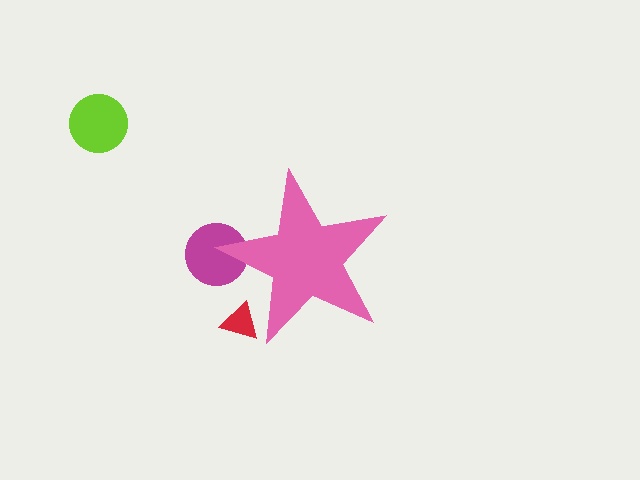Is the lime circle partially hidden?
No, the lime circle is fully visible.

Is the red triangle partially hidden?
Yes, the red triangle is partially hidden behind the pink star.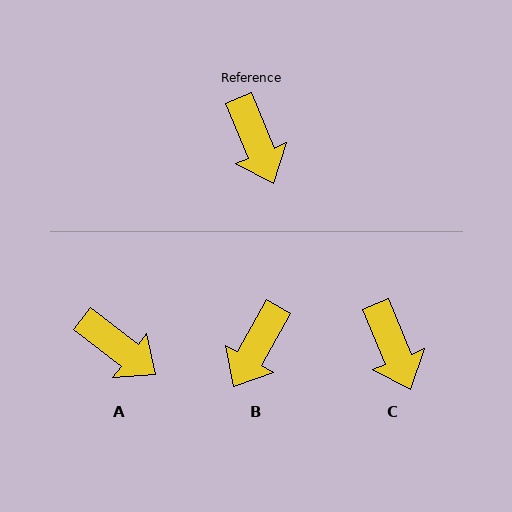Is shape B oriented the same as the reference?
No, it is off by about 52 degrees.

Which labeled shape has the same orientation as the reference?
C.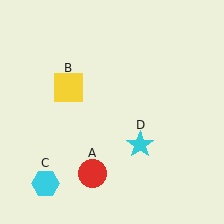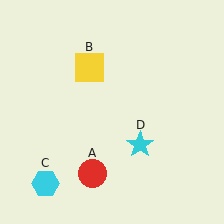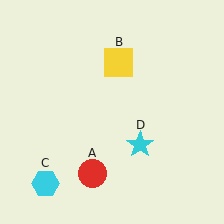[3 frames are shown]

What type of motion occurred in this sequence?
The yellow square (object B) rotated clockwise around the center of the scene.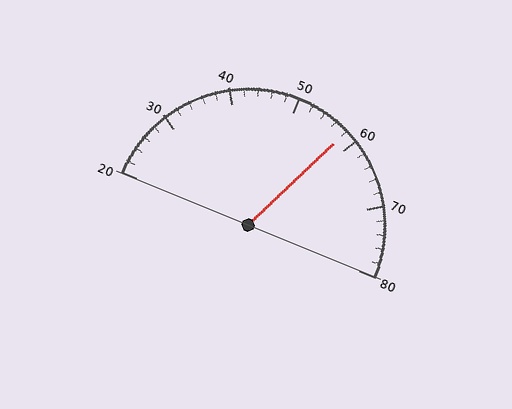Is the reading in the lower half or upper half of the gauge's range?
The reading is in the upper half of the range (20 to 80).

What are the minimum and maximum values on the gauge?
The gauge ranges from 20 to 80.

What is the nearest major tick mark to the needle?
The nearest major tick mark is 60.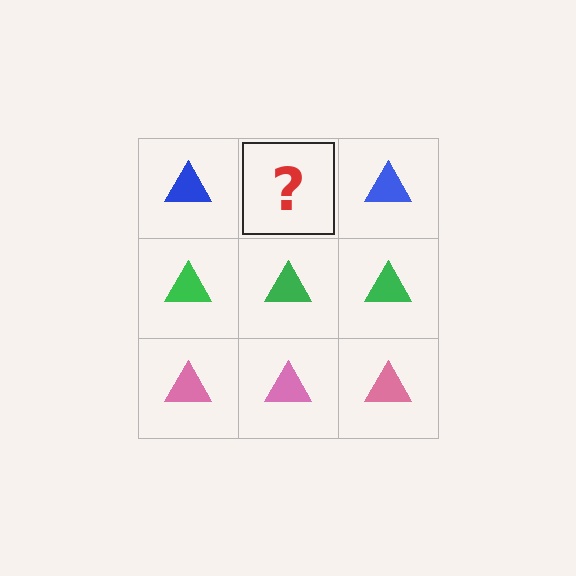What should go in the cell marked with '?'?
The missing cell should contain a blue triangle.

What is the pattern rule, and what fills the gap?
The rule is that each row has a consistent color. The gap should be filled with a blue triangle.